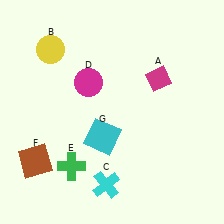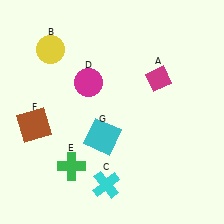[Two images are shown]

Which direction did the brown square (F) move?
The brown square (F) moved up.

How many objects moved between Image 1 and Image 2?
1 object moved between the two images.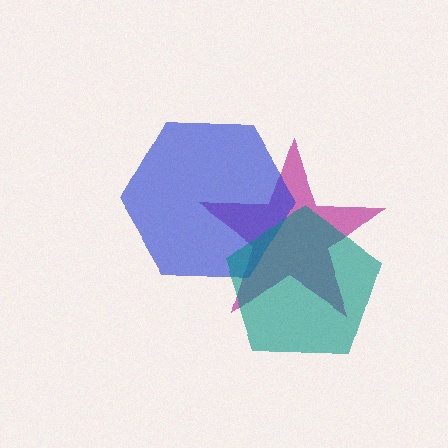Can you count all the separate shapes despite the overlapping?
Yes, there are 3 separate shapes.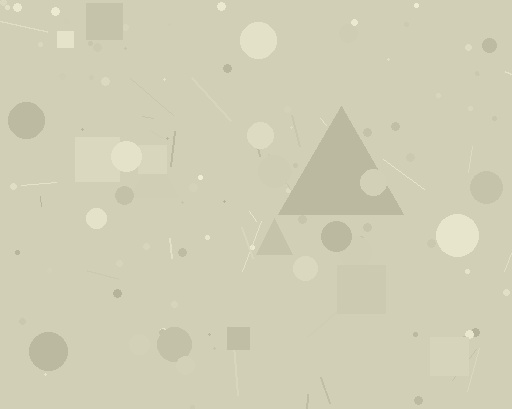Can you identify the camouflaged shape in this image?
The camouflaged shape is a triangle.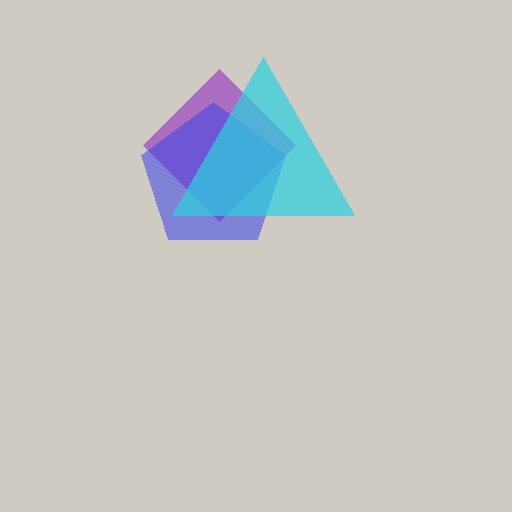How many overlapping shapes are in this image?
There are 3 overlapping shapes in the image.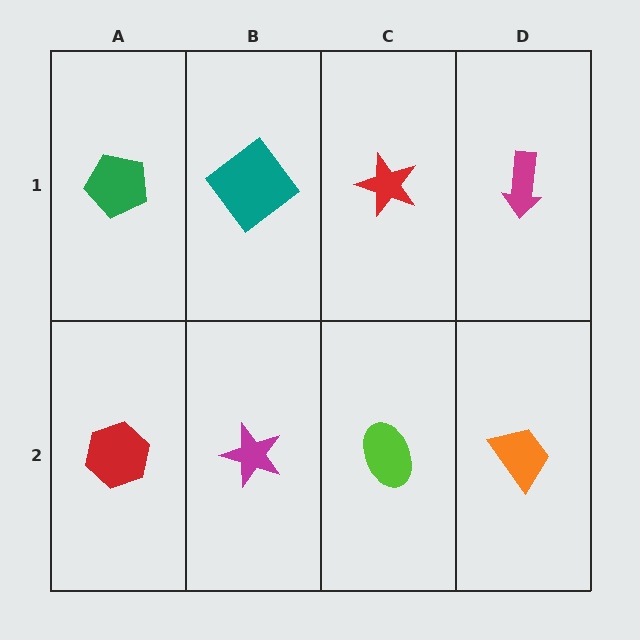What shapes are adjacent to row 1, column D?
An orange trapezoid (row 2, column D), a red star (row 1, column C).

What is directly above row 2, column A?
A green pentagon.